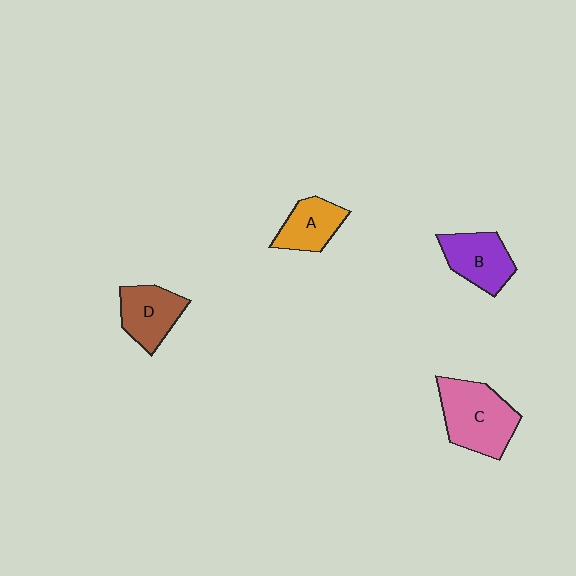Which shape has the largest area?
Shape C (pink).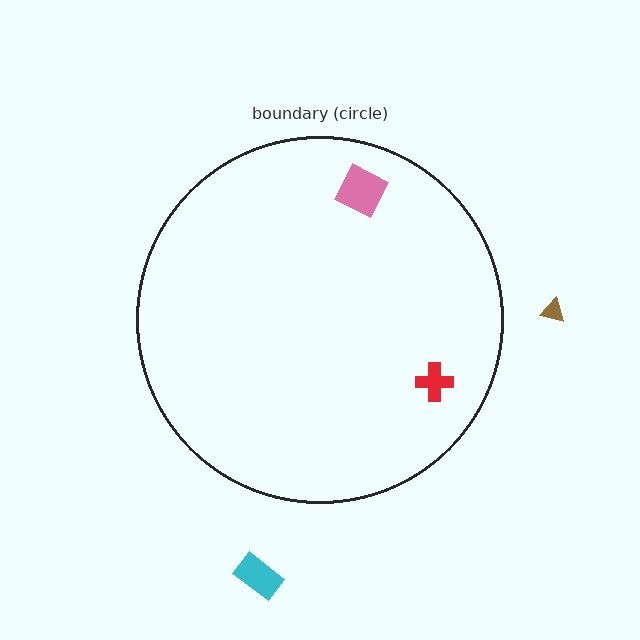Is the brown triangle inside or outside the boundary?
Outside.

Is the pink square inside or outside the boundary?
Inside.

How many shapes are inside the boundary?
2 inside, 2 outside.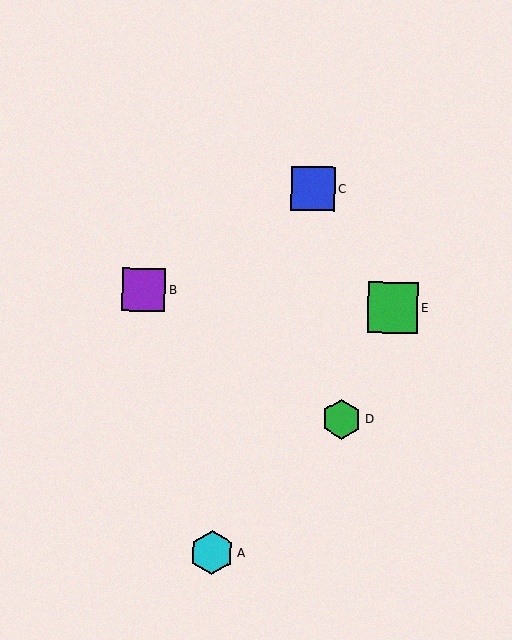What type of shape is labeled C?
Shape C is a blue square.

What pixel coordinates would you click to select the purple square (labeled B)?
Click at (144, 290) to select the purple square B.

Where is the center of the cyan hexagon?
The center of the cyan hexagon is at (212, 552).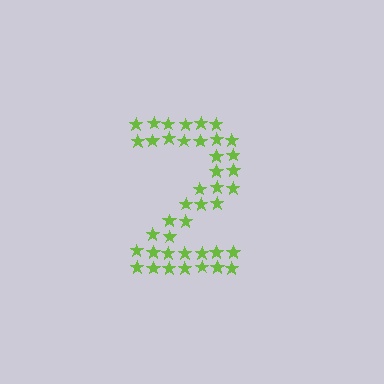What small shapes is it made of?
It is made of small stars.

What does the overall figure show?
The overall figure shows the digit 2.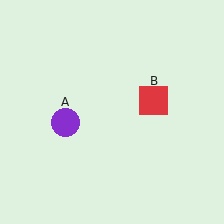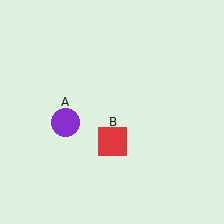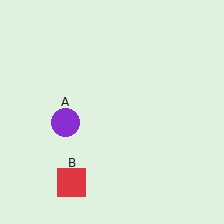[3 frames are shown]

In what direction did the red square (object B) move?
The red square (object B) moved down and to the left.